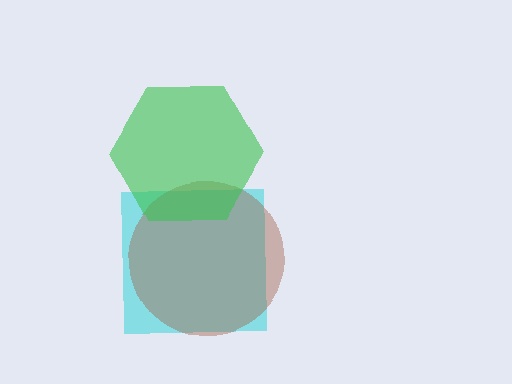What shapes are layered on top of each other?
The layered shapes are: a cyan square, a brown circle, a green hexagon.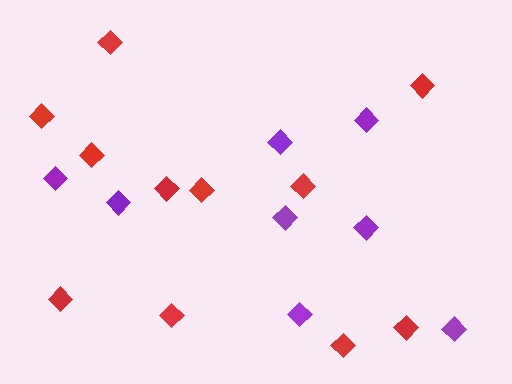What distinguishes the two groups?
There are 2 groups: one group of purple diamonds (8) and one group of red diamonds (11).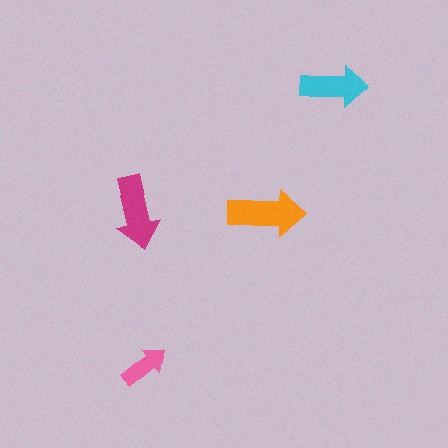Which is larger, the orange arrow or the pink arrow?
The orange one.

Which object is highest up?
The cyan arrow is topmost.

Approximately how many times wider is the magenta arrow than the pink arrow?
About 1.5 times wider.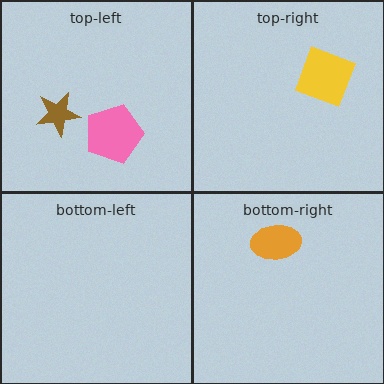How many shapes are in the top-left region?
2.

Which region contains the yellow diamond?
The top-right region.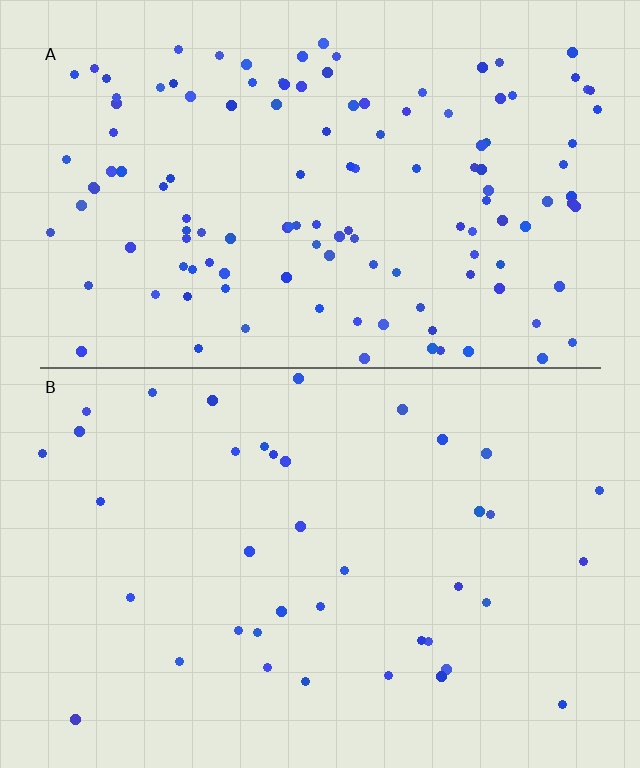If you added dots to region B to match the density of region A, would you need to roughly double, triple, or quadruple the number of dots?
Approximately triple.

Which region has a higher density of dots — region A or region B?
A (the top).